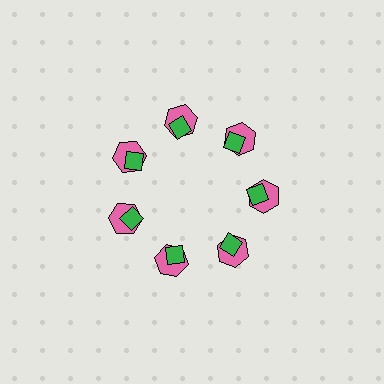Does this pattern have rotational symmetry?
Yes, this pattern has 7-fold rotational symmetry. It looks the same after rotating 51 degrees around the center.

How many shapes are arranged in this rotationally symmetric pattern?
There are 14 shapes, arranged in 7 groups of 2.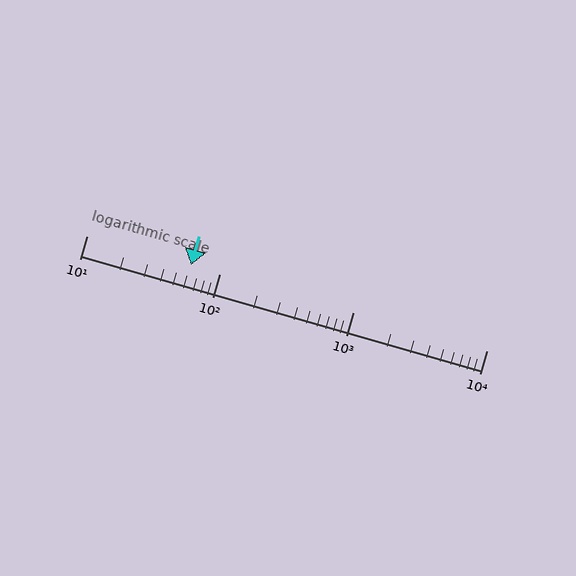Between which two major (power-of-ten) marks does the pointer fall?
The pointer is between 10 and 100.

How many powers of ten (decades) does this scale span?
The scale spans 3 decades, from 10 to 10000.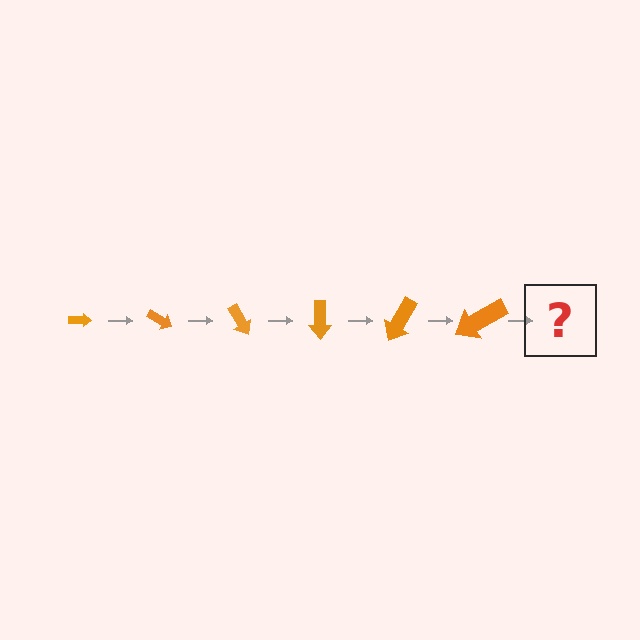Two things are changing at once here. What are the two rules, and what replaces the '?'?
The two rules are that the arrow grows larger each step and it rotates 30 degrees each step. The '?' should be an arrow, larger than the previous one and rotated 180 degrees from the start.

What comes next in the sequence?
The next element should be an arrow, larger than the previous one and rotated 180 degrees from the start.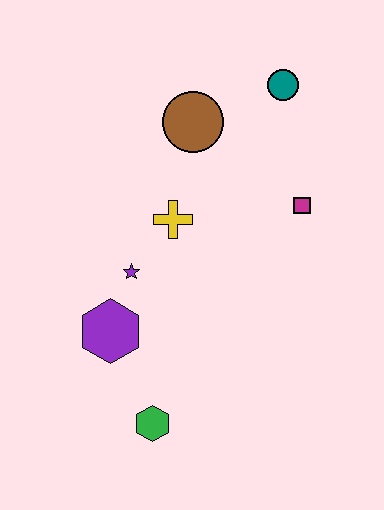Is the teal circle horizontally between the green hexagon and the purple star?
No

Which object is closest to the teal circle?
The brown circle is closest to the teal circle.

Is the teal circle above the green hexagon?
Yes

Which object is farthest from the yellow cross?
The green hexagon is farthest from the yellow cross.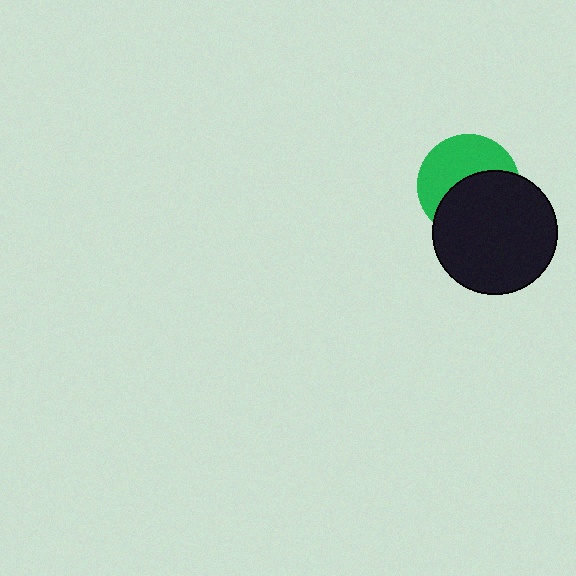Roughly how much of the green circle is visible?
About half of it is visible (roughly 49%).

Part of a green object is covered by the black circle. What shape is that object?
It is a circle.